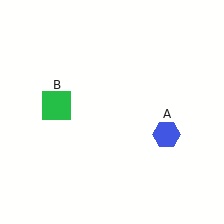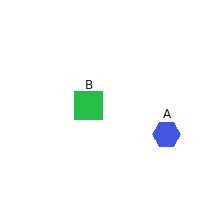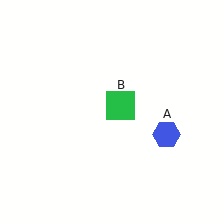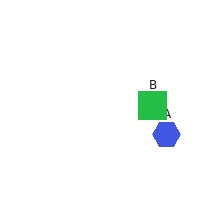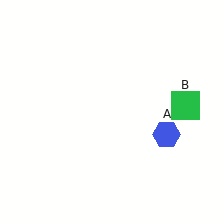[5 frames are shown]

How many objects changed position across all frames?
1 object changed position: green square (object B).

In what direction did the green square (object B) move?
The green square (object B) moved right.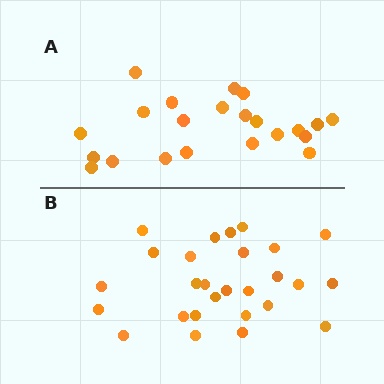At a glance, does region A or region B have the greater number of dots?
Region B (the bottom region) has more dots.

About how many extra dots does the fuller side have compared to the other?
Region B has about 5 more dots than region A.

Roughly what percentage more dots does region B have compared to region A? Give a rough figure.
About 25% more.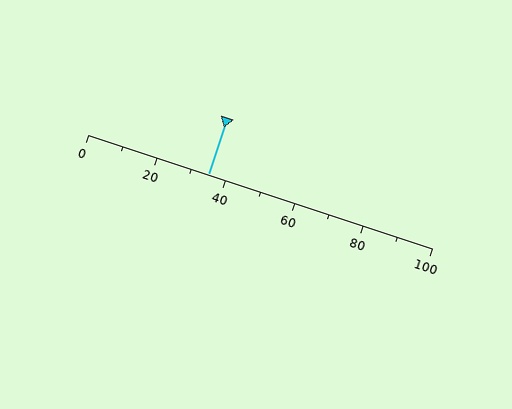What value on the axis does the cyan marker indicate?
The marker indicates approximately 35.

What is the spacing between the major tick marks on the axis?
The major ticks are spaced 20 apart.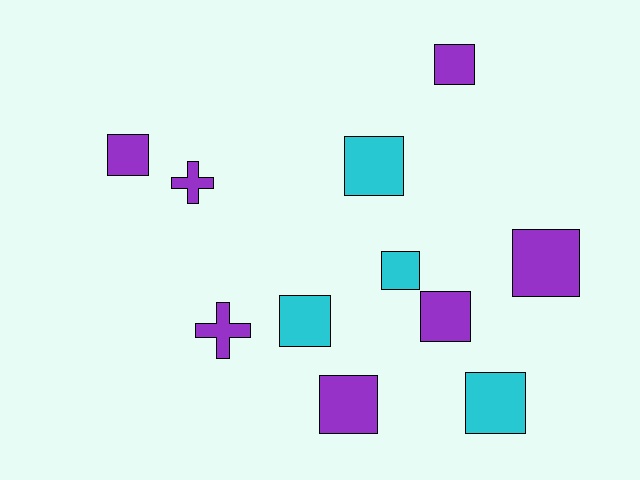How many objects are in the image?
There are 11 objects.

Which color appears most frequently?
Purple, with 7 objects.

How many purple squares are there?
There are 5 purple squares.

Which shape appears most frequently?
Square, with 9 objects.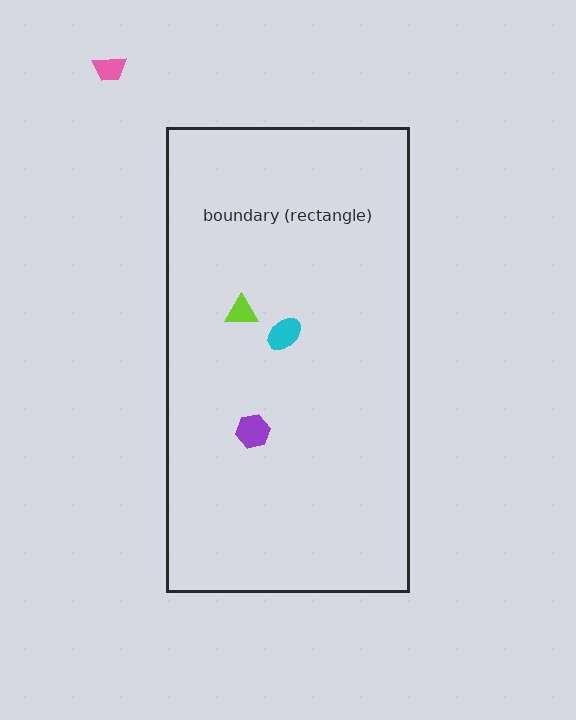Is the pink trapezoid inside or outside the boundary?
Outside.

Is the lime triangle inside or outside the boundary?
Inside.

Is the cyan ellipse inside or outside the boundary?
Inside.